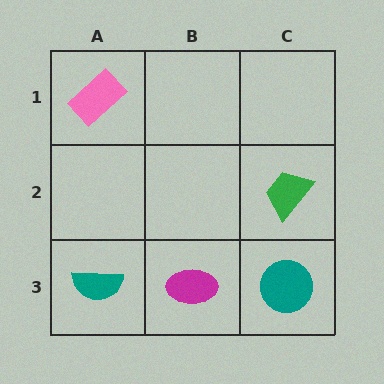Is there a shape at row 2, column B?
No, that cell is empty.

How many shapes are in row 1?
1 shape.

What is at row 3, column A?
A teal semicircle.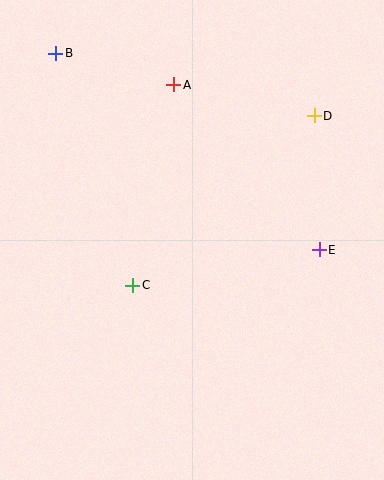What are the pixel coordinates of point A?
Point A is at (174, 85).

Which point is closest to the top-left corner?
Point B is closest to the top-left corner.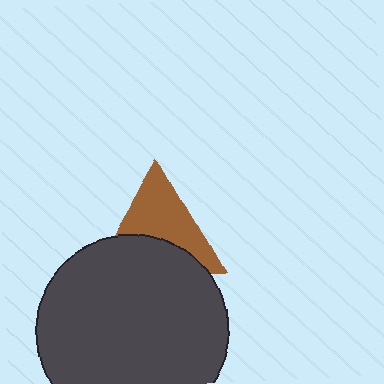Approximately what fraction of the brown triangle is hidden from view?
Roughly 45% of the brown triangle is hidden behind the dark gray circle.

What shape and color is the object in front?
The object in front is a dark gray circle.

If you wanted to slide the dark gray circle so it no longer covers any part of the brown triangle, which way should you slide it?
Slide it down — that is the most direct way to separate the two shapes.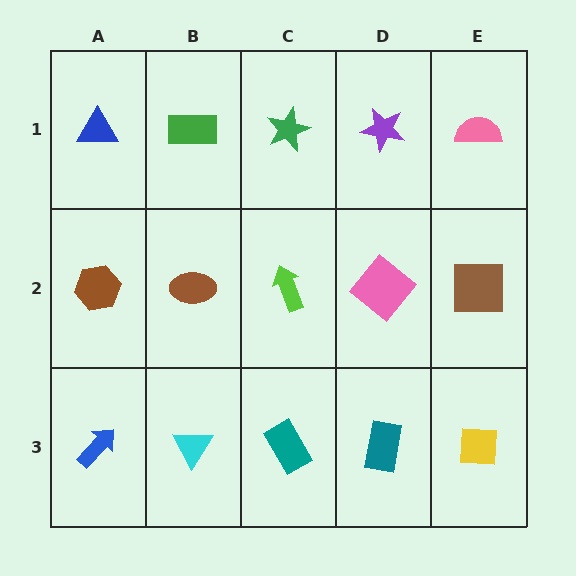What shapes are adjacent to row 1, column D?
A pink diamond (row 2, column D), a green star (row 1, column C), a pink semicircle (row 1, column E).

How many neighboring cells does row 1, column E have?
2.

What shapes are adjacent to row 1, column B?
A brown ellipse (row 2, column B), a blue triangle (row 1, column A), a green star (row 1, column C).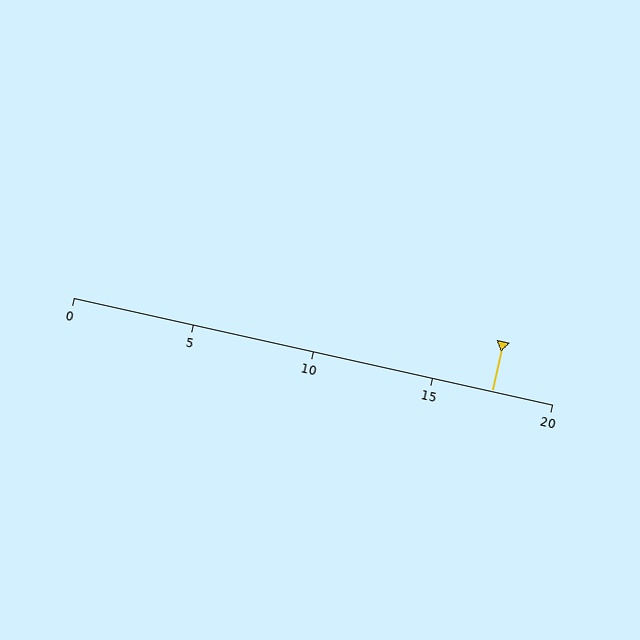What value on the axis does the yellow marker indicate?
The marker indicates approximately 17.5.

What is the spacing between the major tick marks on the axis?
The major ticks are spaced 5 apart.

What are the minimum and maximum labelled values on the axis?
The axis runs from 0 to 20.